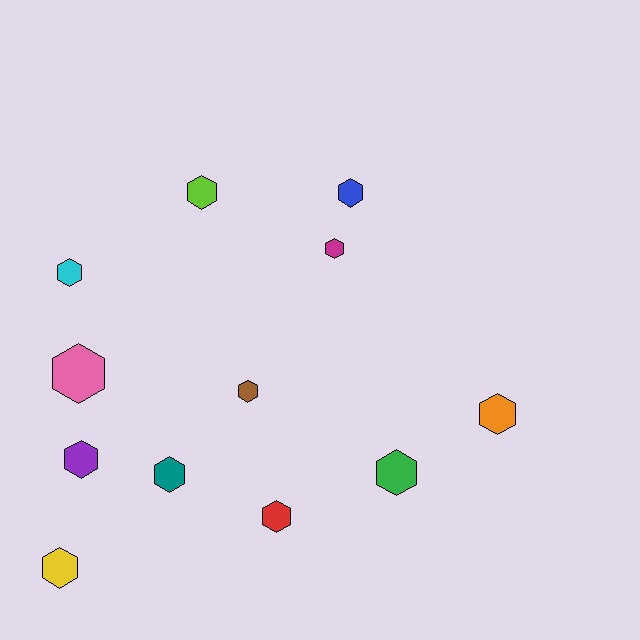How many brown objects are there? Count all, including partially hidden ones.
There is 1 brown object.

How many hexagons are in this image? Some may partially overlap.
There are 12 hexagons.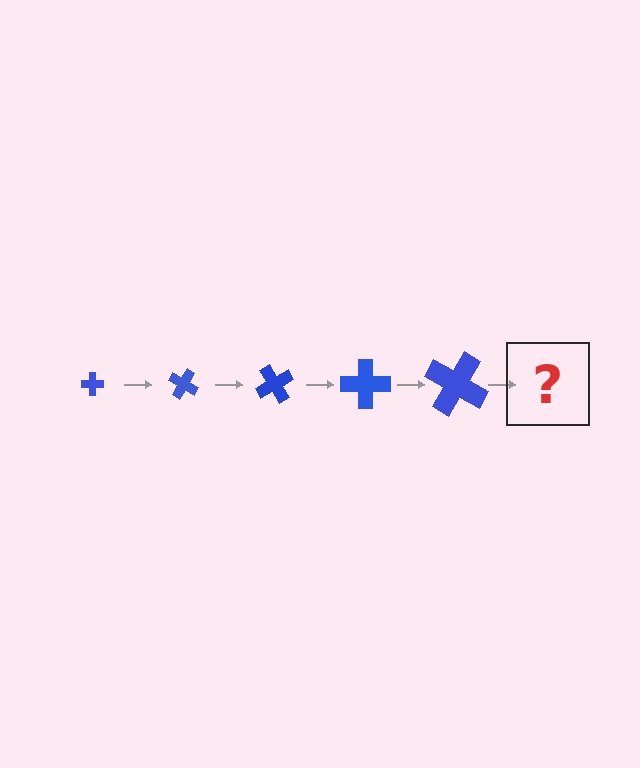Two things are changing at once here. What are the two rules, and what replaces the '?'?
The two rules are that the cross grows larger each step and it rotates 30 degrees each step. The '?' should be a cross, larger than the previous one and rotated 150 degrees from the start.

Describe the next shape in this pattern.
It should be a cross, larger than the previous one and rotated 150 degrees from the start.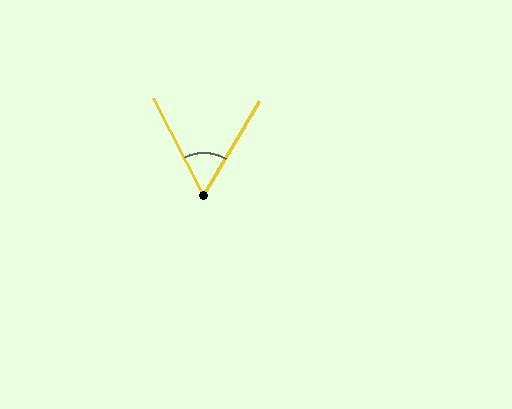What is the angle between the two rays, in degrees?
Approximately 58 degrees.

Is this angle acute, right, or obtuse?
It is acute.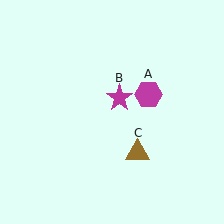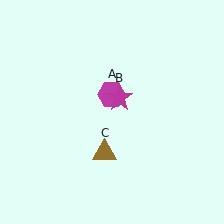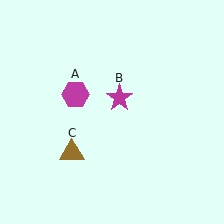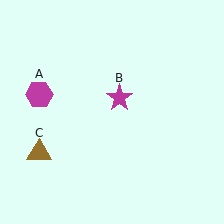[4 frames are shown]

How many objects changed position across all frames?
2 objects changed position: magenta hexagon (object A), brown triangle (object C).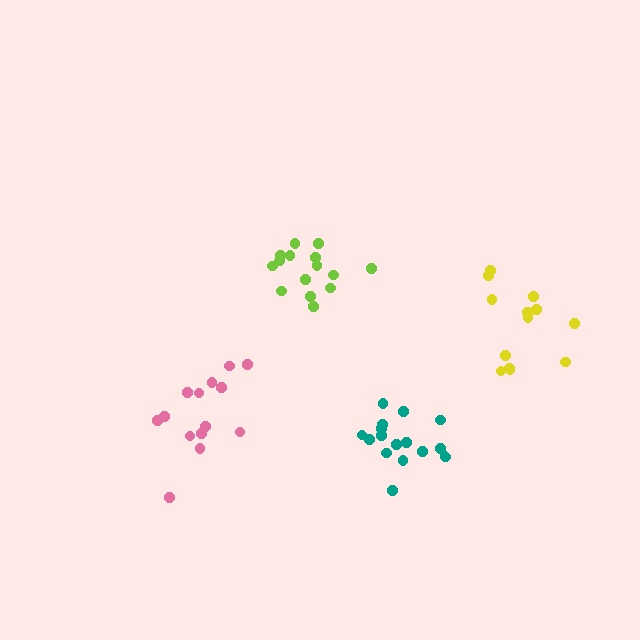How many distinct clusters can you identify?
There are 4 distinct clusters.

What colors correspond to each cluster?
The clusters are colored: lime, yellow, teal, pink.